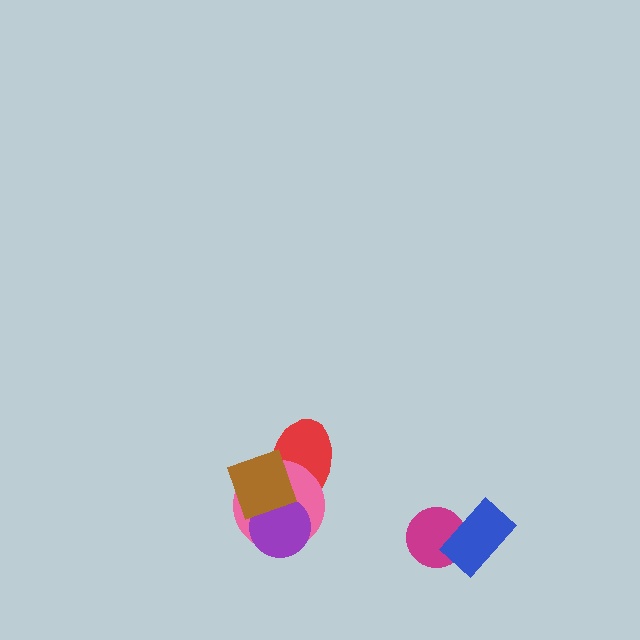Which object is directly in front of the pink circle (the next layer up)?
The purple circle is directly in front of the pink circle.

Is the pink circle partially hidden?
Yes, it is partially covered by another shape.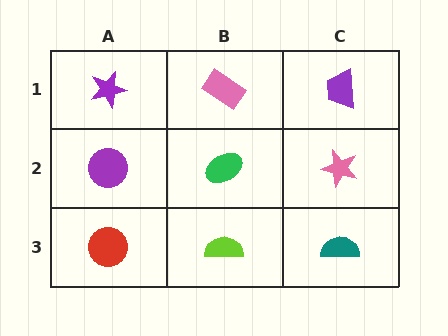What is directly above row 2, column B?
A pink rectangle.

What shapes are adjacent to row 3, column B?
A green ellipse (row 2, column B), a red circle (row 3, column A), a teal semicircle (row 3, column C).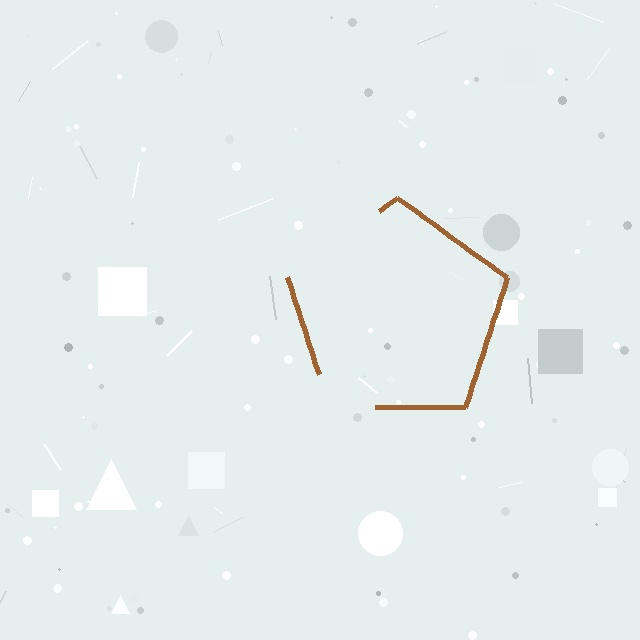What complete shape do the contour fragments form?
The contour fragments form a pentagon.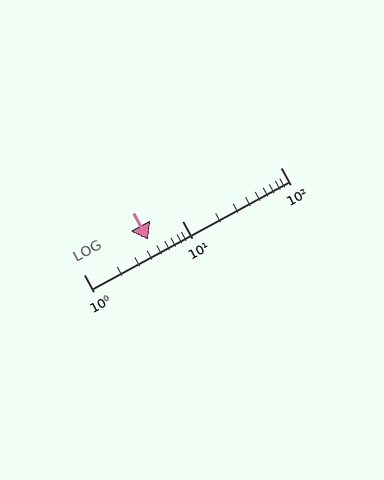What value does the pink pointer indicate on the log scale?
The pointer indicates approximately 4.5.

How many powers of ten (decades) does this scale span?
The scale spans 2 decades, from 1 to 100.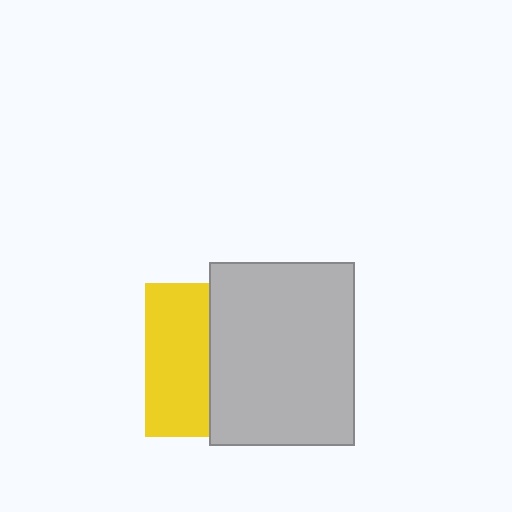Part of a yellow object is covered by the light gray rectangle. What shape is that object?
It is a square.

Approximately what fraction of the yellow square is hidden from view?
Roughly 58% of the yellow square is hidden behind the light gray rectangle.